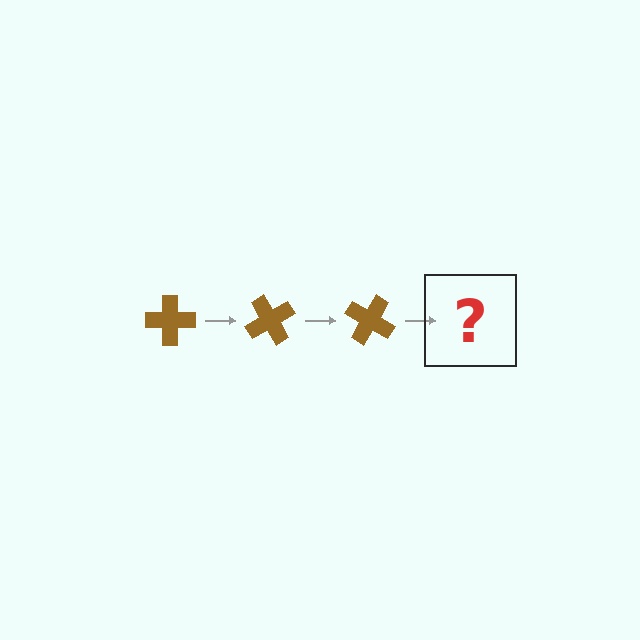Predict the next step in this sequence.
The next step is a brown cross rotated 180 degrees.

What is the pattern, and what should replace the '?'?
The pattern is that the cross rotates 60 degrees each step. The '?' should be a brown cross rotated 180 degrees.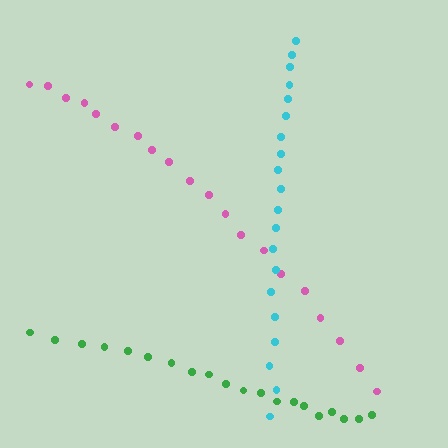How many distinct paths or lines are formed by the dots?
There are 3 distinct paths.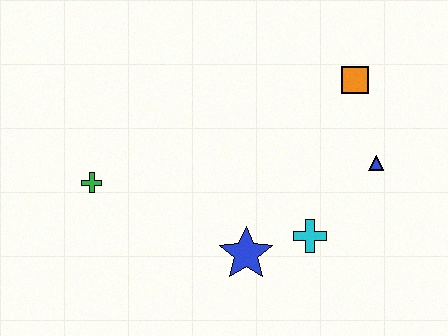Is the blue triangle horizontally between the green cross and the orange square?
No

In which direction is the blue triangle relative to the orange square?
The blue triangle is below the orange square.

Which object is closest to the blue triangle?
The orange square is closest to the blue triangle.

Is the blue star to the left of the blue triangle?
Yes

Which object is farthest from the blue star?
The orange square is farthest from the blue star.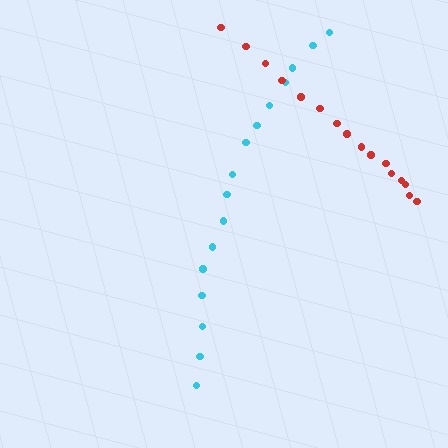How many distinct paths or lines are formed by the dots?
There are 2 distinct paths.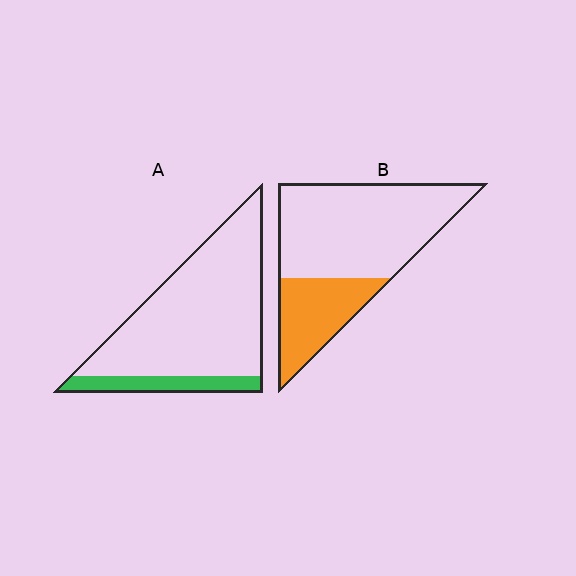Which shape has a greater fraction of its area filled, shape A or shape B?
Shape B.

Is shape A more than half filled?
No.